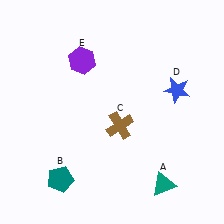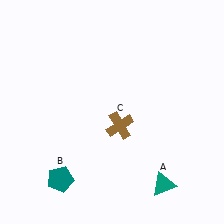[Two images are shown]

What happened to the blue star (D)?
The blue star (D) was removed in Image 2. It was in the top-right area of Image 1.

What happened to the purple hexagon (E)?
The purple hexagon (E) was removed in Image 2. It was in the top-left area of Image 1.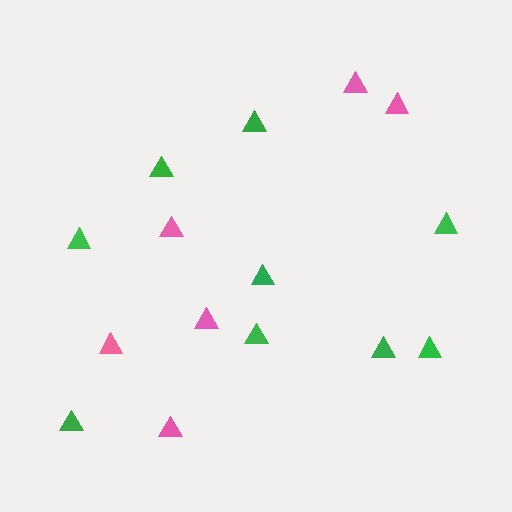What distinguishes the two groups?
There are 2 groups: one group of green triangles (9) and one group of pink triangles (6).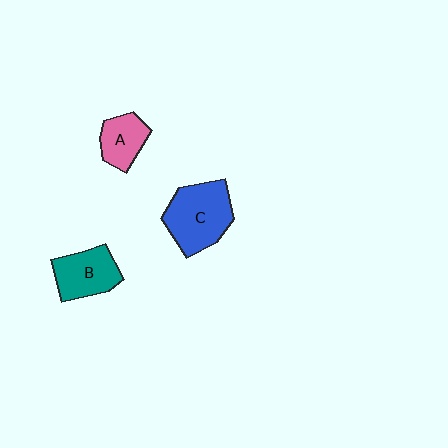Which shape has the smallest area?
Shape A (pink).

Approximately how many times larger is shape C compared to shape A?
Approximately 1.8 times.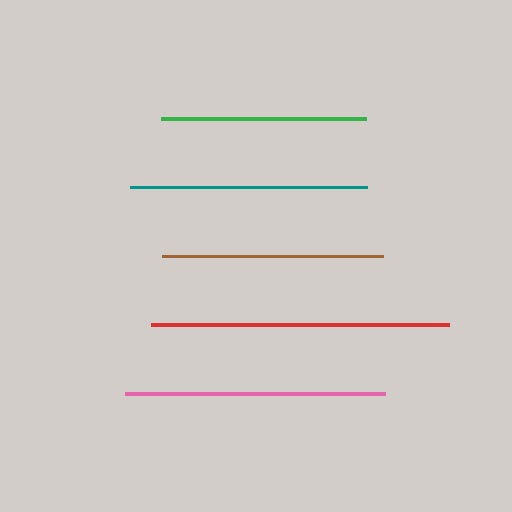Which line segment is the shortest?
The green line is the shortest at approximately 205 pixels.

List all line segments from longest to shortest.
From longest to shortest: red, pink, teal, brown, green.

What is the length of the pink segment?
The pink segment is approximately 260 pixels long.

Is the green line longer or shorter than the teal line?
The teal line is longer than the green line.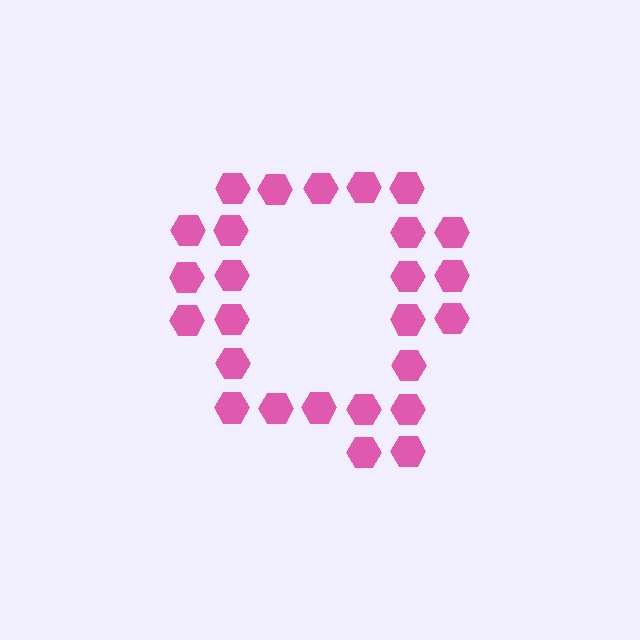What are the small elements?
The small elements are hexagons.